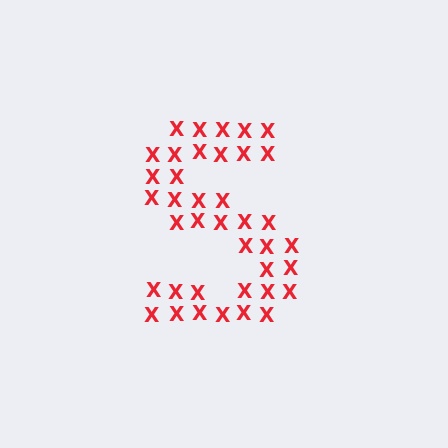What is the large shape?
The large shape is the letter S.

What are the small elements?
The small elements are letter X's.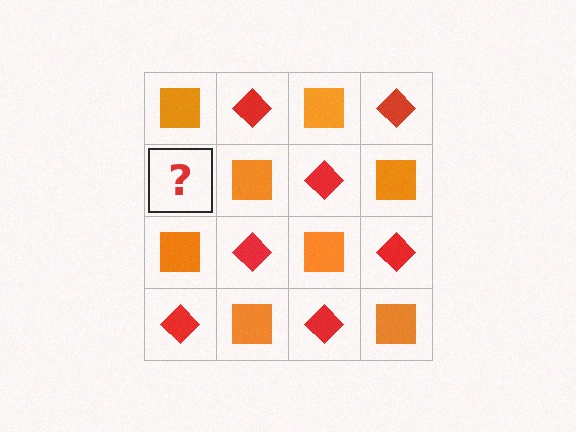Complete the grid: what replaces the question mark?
The question mark should be replaced with a red diamond.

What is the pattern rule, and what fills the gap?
The rule is that it alternates orange square and red diamond in a checkerboard pattern. The gap should be filled with a red diamond.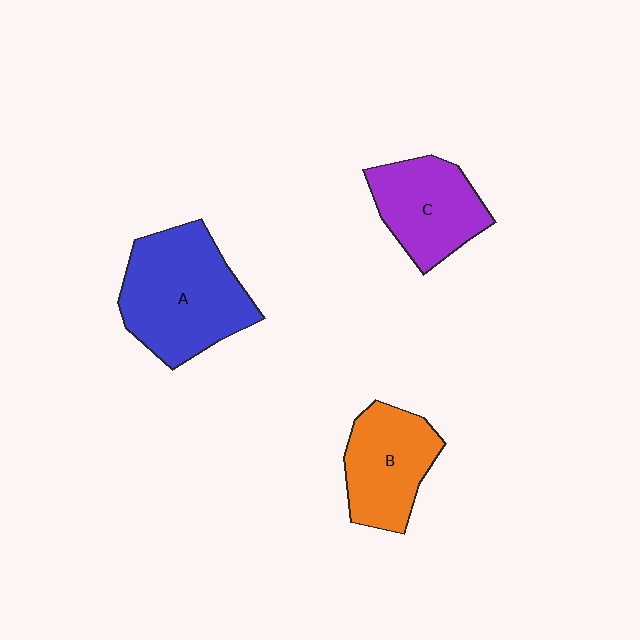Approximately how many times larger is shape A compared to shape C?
Approximately 1.5 times.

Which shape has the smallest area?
Shape B (orange).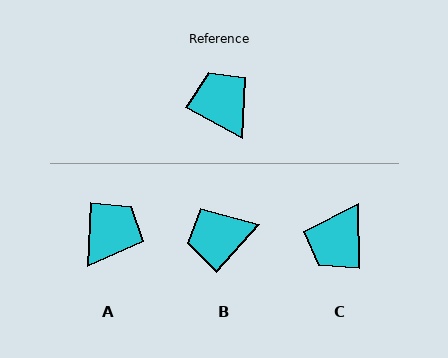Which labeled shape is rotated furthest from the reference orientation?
C, about 119 degrees away.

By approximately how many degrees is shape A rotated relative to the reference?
Approximately 63 degrees clockwise.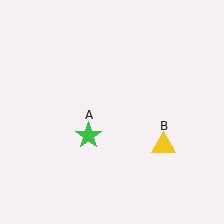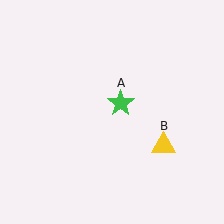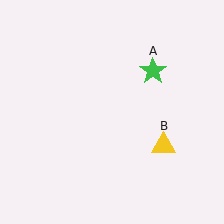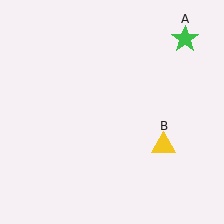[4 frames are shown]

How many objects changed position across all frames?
1 object changed position: green star (object A).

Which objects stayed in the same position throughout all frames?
Yellow triangle (object B) remained stationary.